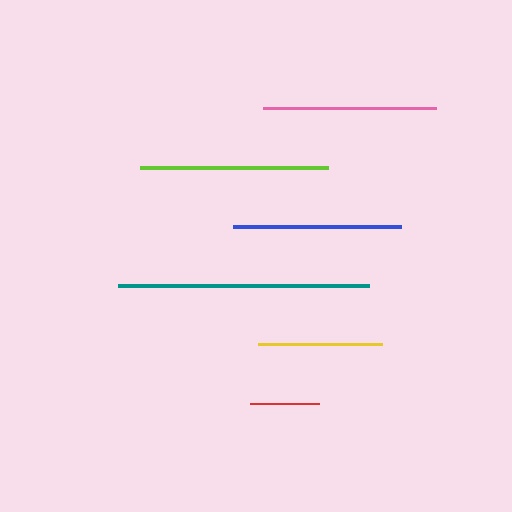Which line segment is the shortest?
The red line is the shortest at approximately 69 pixels.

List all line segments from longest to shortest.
From longest to shortest: teal, lime, pink, blue, yellow, red.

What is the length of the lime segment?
The lime segment is approximately 188 pixels long.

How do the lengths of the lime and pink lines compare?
The lime and pink lines are approximately the same length.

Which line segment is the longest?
The teal line is the longest at approximately 251 pixels.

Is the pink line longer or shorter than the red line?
The pink line is longer than the red line.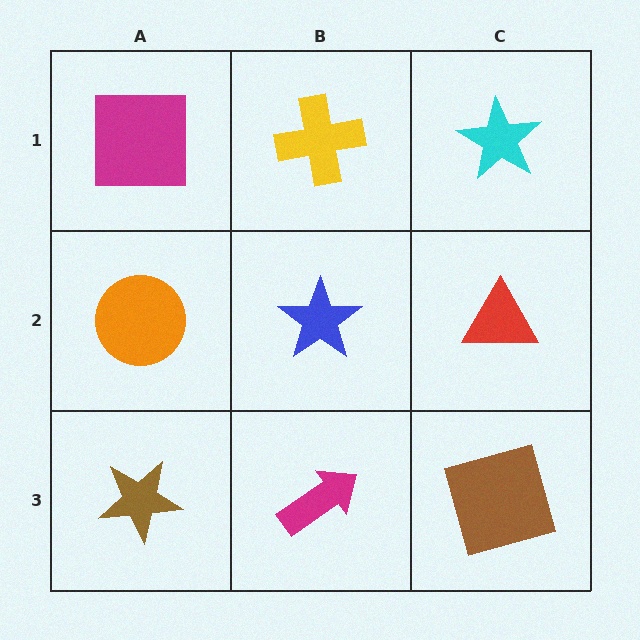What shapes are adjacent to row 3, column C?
A red triangle (row 2, column C), a magenta arrow (row 3, column B).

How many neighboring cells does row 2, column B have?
4.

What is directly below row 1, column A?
An orange circle.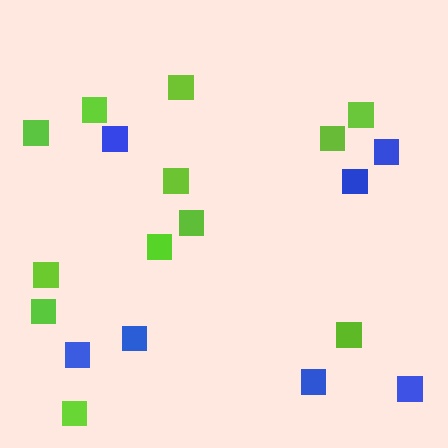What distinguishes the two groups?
There are 2 groups: one group of blue squares (7) and one group of lime squares (12).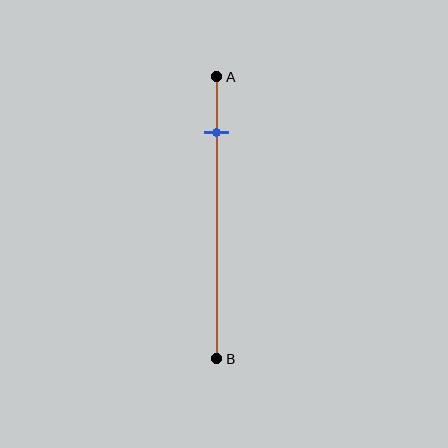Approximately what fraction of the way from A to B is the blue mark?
The blue mark is approximately 20% of the way from A to B.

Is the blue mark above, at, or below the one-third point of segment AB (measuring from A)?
The blue mark is above the one-third point of segment AB.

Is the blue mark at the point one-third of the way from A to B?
No, the mark is at about 20% from A, not at the 33% one-third point.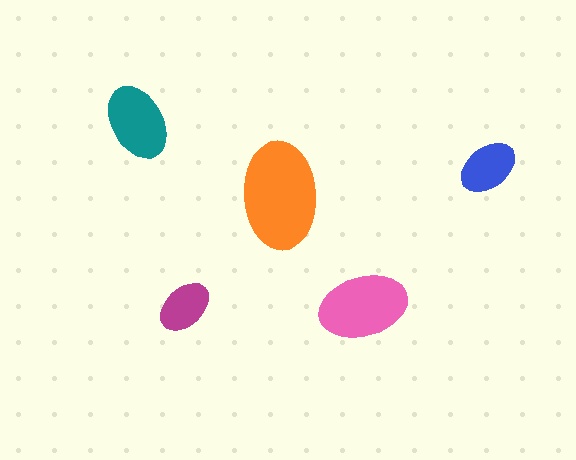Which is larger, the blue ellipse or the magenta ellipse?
The blue one.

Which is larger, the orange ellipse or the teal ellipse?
The orange one.